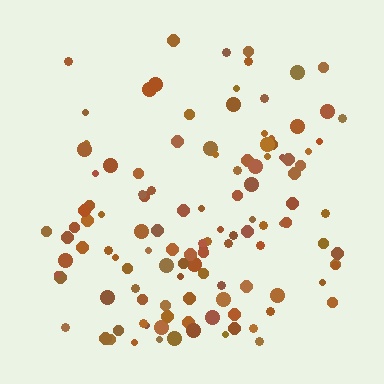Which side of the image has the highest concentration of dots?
The bottom.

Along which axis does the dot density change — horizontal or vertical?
Vertical.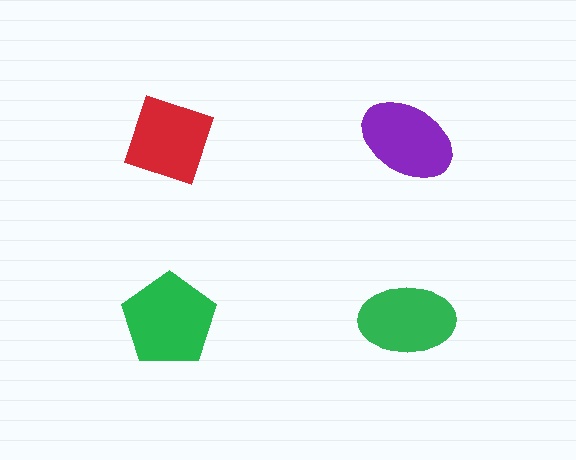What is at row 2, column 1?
A green pentagon.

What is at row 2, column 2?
A green ellipse.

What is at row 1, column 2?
A purple ellipse.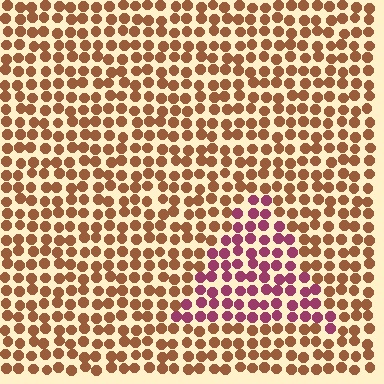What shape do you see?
I see a triangle.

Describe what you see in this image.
The image is filled with small brown elements in a uniform arrangement. A triangle-shaped region is visible where the elements are tinted to a slightly different hue, forming a subtle color boundary.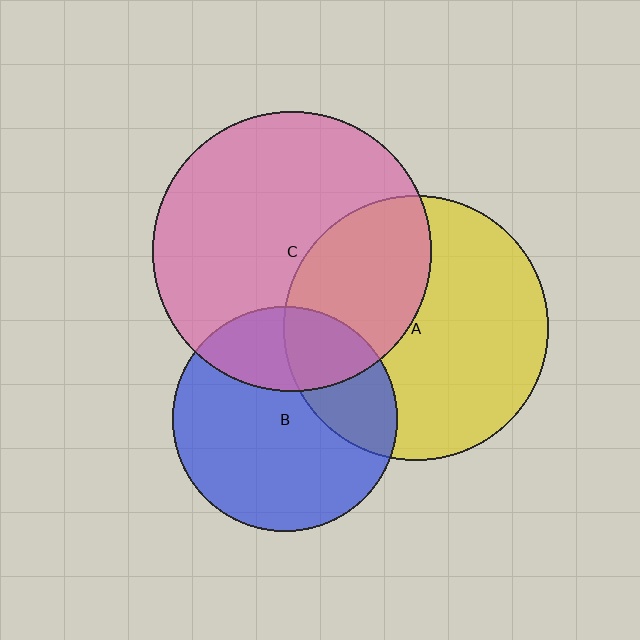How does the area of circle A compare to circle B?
Approximately 1.4 times.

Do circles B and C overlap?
Yes.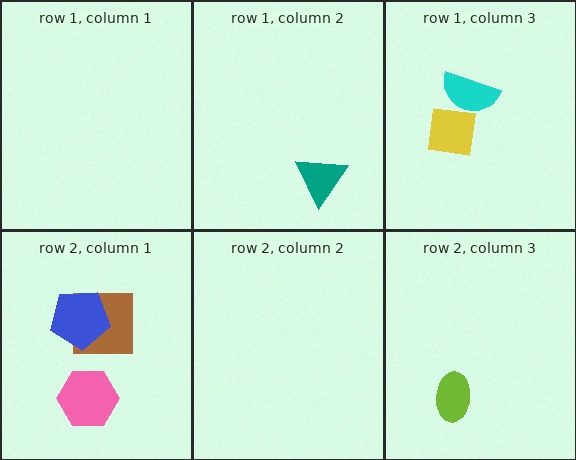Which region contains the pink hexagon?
The row 2, column 1 region.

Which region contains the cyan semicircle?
The row 1, column 3 region.